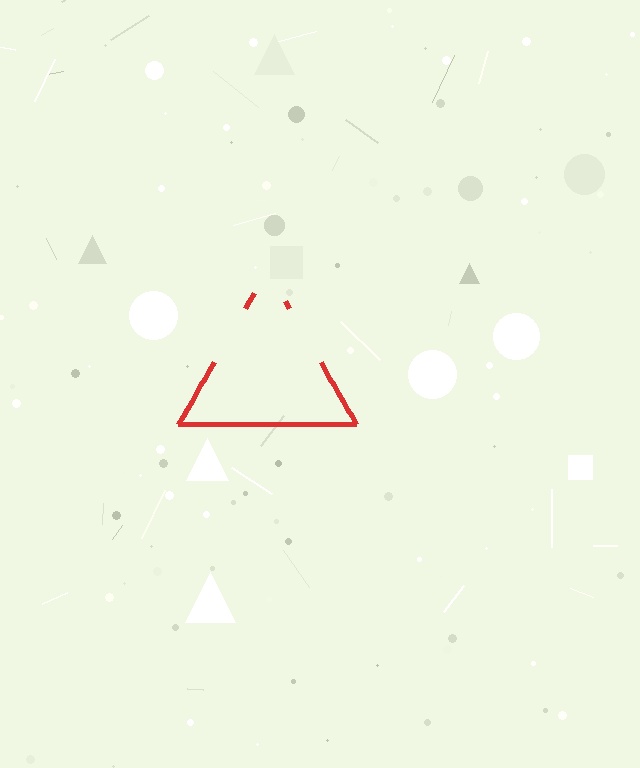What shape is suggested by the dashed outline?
The dashed outline suggests a triangle.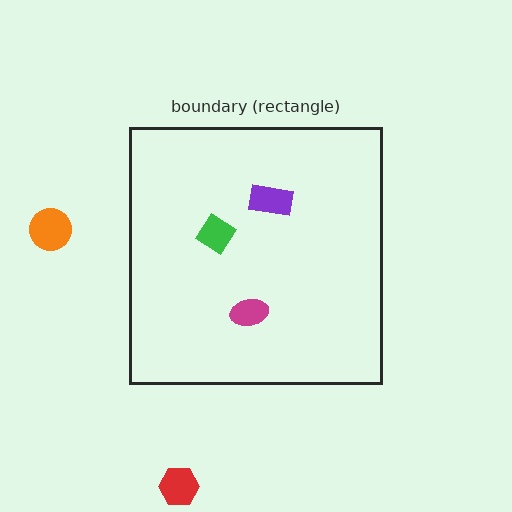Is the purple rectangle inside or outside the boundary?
Inside.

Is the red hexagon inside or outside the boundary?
Outside.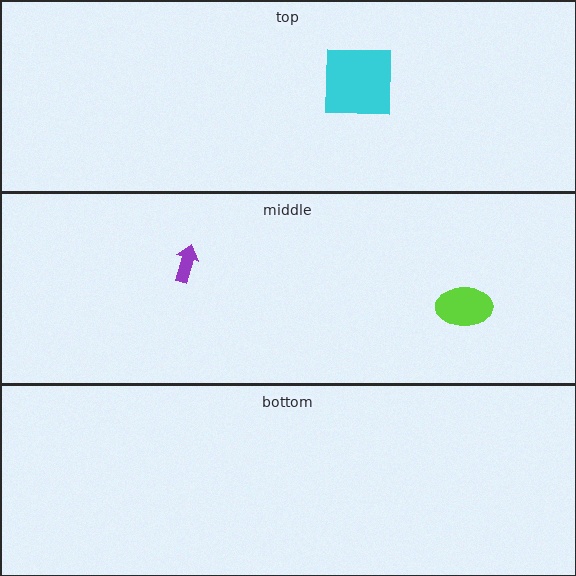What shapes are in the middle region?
The purple arrow, the lime ellipse.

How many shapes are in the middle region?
2.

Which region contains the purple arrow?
The middle region.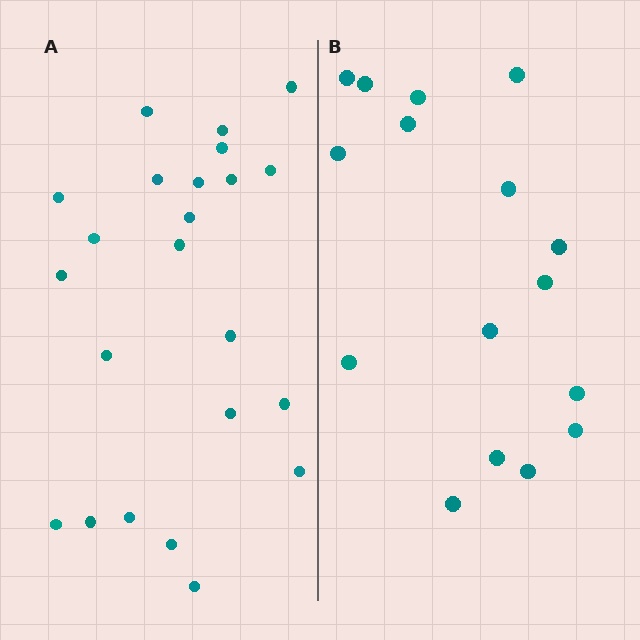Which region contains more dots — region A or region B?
Region A (the left region) has more dots.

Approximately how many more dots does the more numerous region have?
Region A has roughly 8 or so more dots than region B.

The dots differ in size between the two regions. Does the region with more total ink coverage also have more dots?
No. Region B has more total ink coverage because its dots are larger, but region A actually contains more individual dots. Total area can be misleading — the number of items is what matters here.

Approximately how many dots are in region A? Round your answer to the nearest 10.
About 20 dots. (The exact count is 23, which rounds to 20.)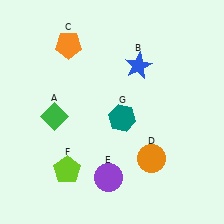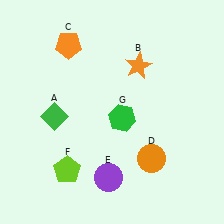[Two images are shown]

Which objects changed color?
B changed from blue to orange. G changed from teal to green.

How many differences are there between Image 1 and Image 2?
There are 2 differences between the two images.